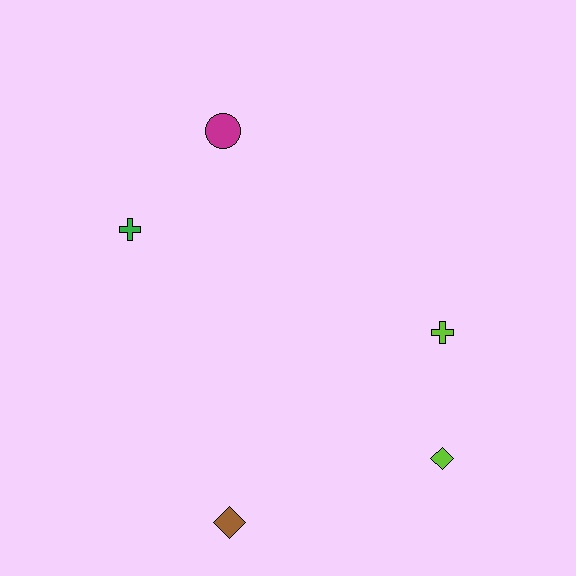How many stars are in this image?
There are no stars.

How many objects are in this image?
There are 5 objects.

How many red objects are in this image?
There are no red objects.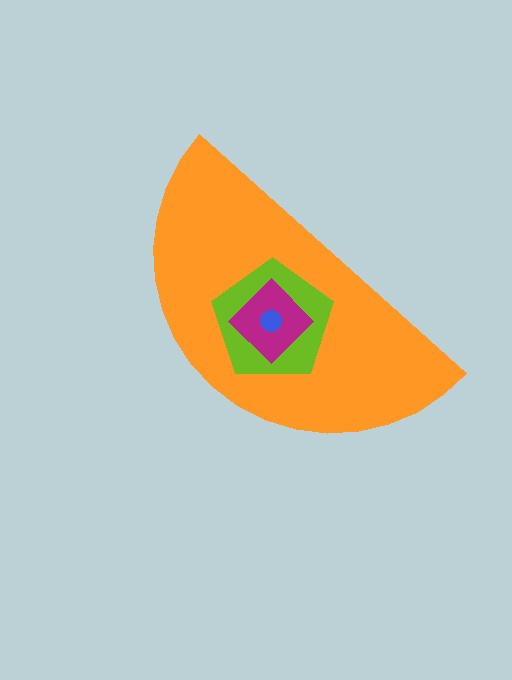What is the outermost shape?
The orange semicircle.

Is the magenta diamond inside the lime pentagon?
Yes.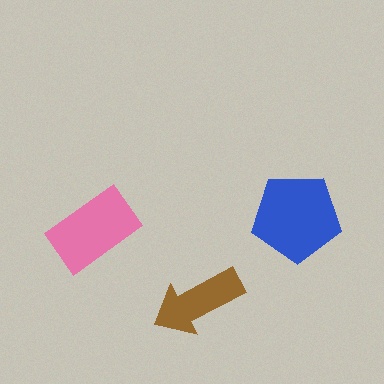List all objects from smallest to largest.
The brown arrow, the pink rectangle, the blue pentagon.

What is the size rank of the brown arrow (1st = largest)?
3rd.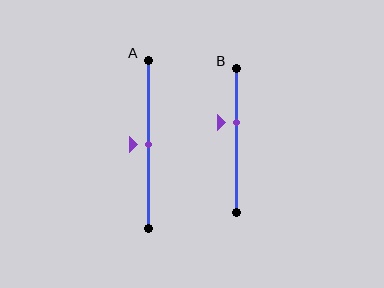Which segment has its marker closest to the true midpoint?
Segment A has its marker closest to the true midpoint.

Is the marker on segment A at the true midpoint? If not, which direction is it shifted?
Yes, the marker on segment A is at the true midpoint.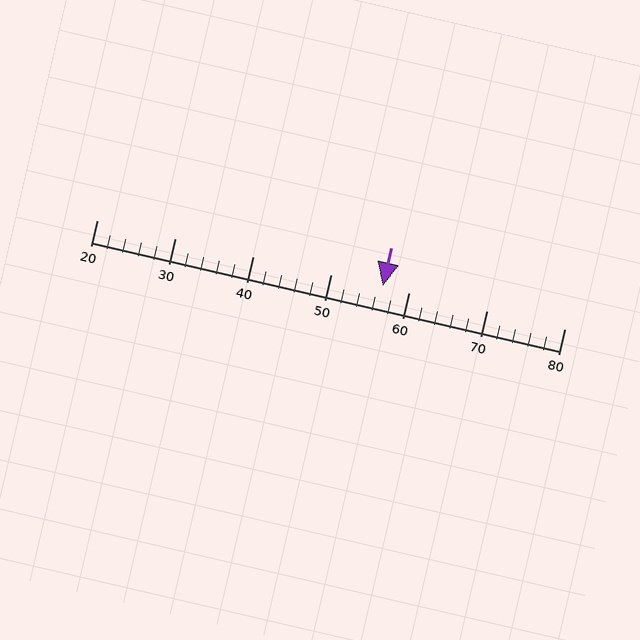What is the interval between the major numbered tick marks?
The major tick marks are spaced 10 units apart.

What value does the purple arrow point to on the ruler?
The purple arrow points to approximately 57.